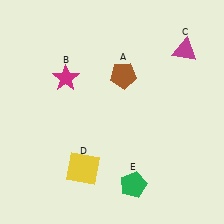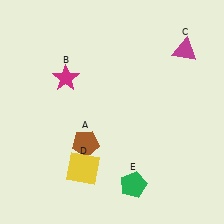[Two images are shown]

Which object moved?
The brown pentagon (A) moved down.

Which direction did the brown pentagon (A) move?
The brown pentagon (A) moved down.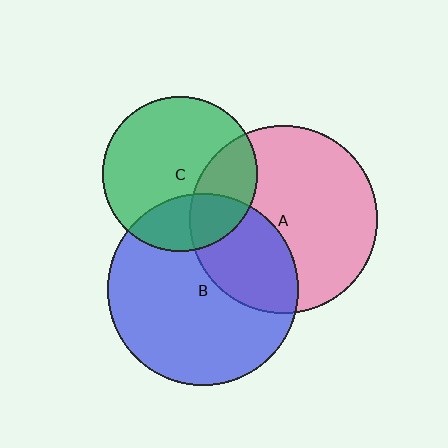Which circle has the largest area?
Circle B (blue).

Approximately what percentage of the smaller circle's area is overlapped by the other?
Approximately 35%.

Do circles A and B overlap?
Yes.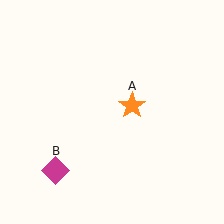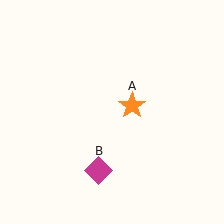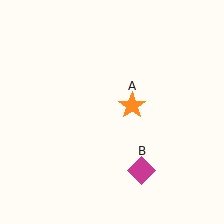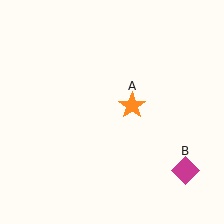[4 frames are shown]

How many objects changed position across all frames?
1 object changed position: magenta diamond (object B).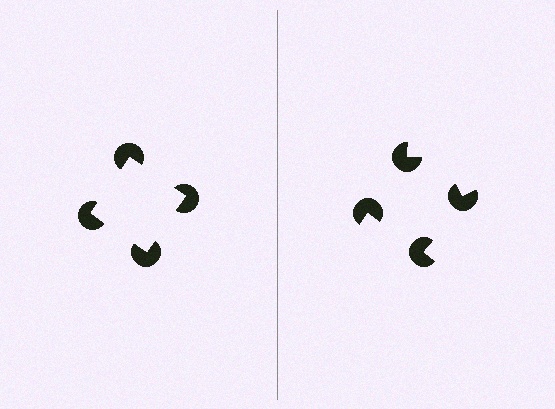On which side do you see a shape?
An illusory square appears on the left side. On the right side the wedge cuts are rotated, so no coherent shape forms.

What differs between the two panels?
The pac-man discs are positioned identically on both sides; only the wedge orientations differ. On the left they align to a square; on the right they are misaligned.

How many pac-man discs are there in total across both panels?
8 — 4 on each side.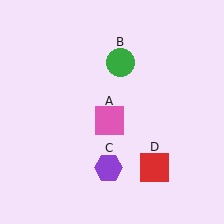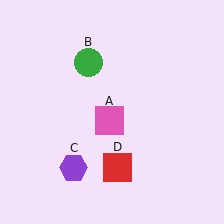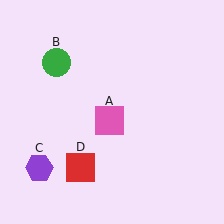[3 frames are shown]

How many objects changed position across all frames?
3 objects changed position: green circle (object B), purple hexagon (object C), red square (object D).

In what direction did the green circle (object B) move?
The green circle (object B) moved left.